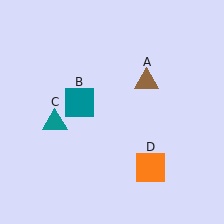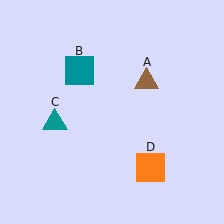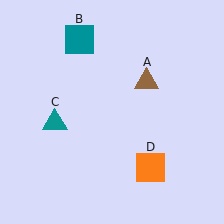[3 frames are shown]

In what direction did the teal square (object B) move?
The teal square (object B) moved up.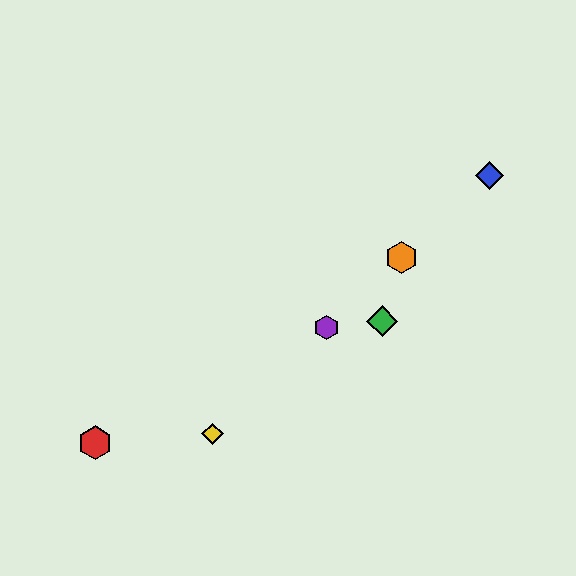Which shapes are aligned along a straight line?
The blue diamond, the yellow diamond, the purple hexagon, the orange hexagon are aligned along a straight line.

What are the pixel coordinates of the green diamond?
The green diamond is at (382, 321).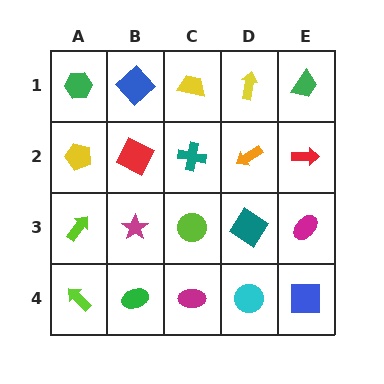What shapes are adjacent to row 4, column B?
A magenta star (row 3, column B), a lime arrow (row 4, column A), a magenta ellipse (row 4, column C).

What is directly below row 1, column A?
A yellow pentagon.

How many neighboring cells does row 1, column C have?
3.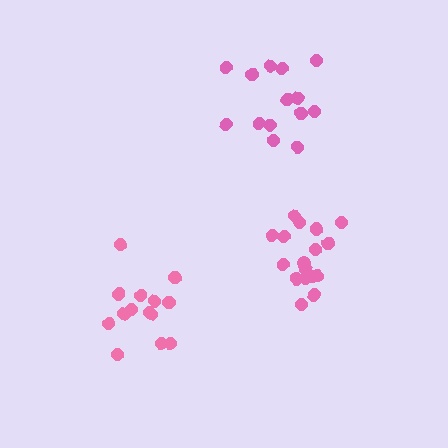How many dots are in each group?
Group 1: 14 dots, Group 2: 18 dots, Group 3: 14 dots (46 total).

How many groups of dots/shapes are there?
There are 3 groups.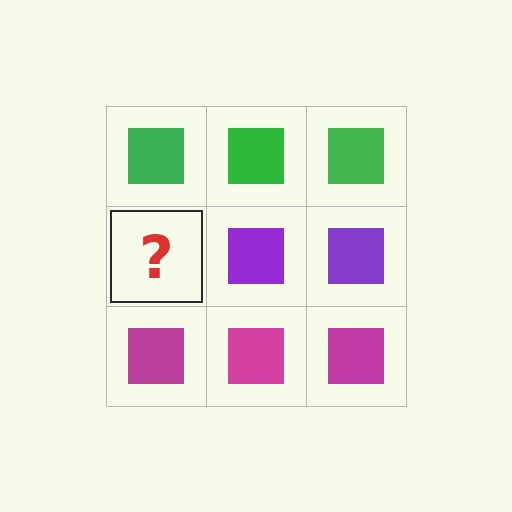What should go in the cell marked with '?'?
The missing cell should contain a purple square.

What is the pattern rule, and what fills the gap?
The rule is that each row has a consistent color. The gap should be filled with a purple square.